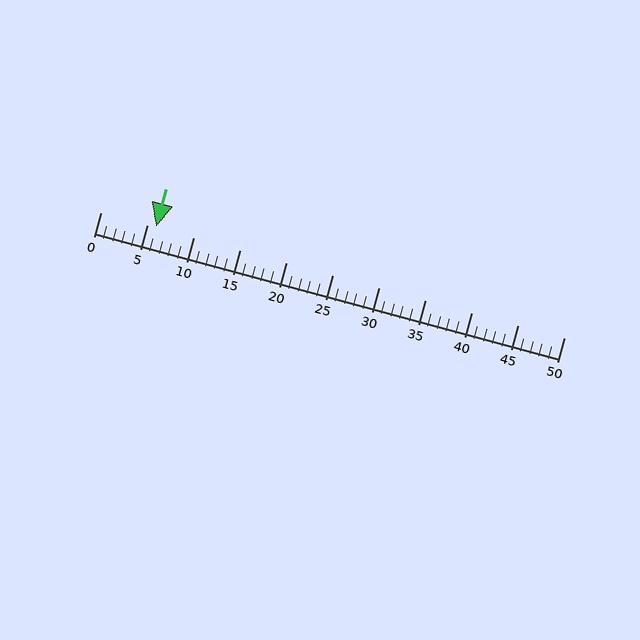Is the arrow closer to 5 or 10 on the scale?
The arrow is closer to 5.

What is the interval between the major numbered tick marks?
The major tick marks are spaced 5 units apart.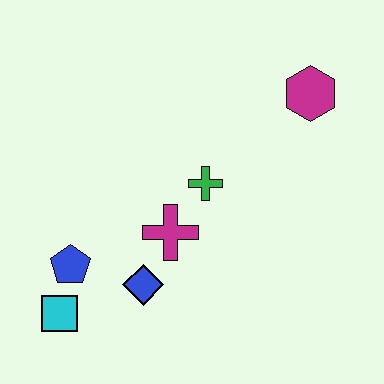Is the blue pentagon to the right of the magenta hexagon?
No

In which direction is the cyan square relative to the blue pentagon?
The cyan square is below the blue pentagon.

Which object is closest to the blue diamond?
The magenta cross is closest to the blue diamond.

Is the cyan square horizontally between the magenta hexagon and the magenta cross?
No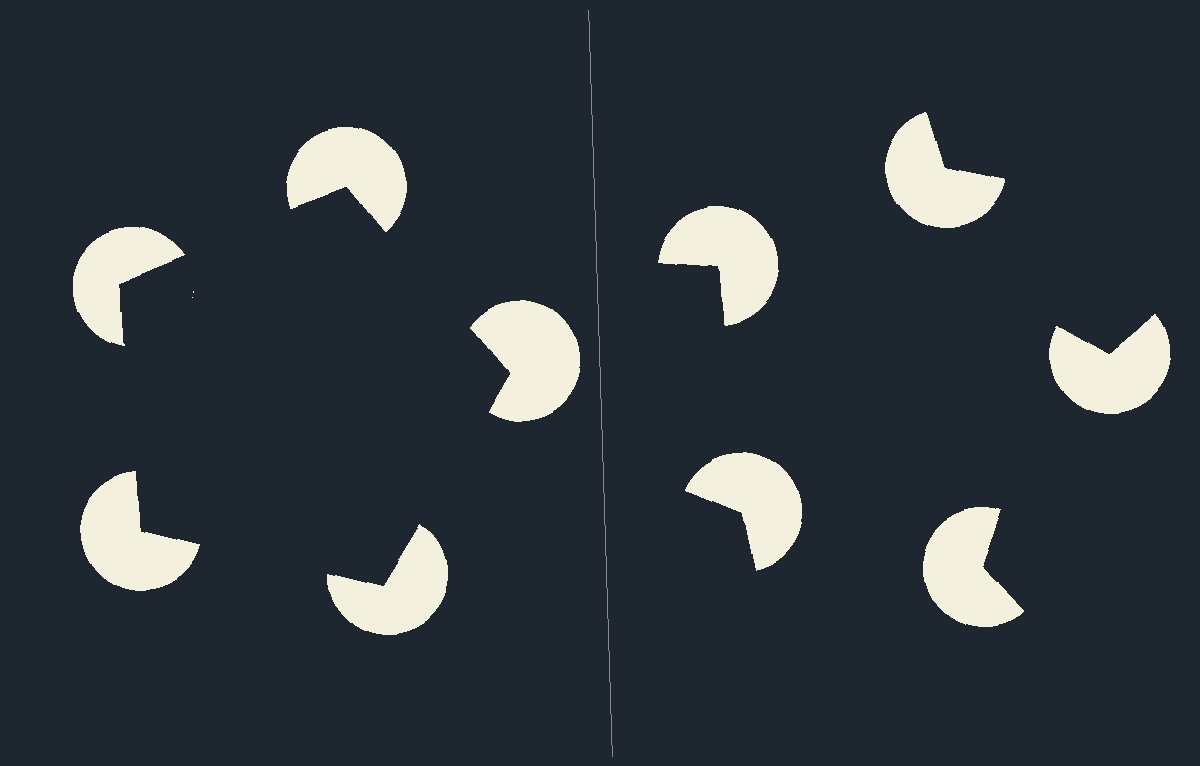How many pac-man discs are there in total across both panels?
10 — 5 on each side.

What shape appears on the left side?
An illusory pentagon.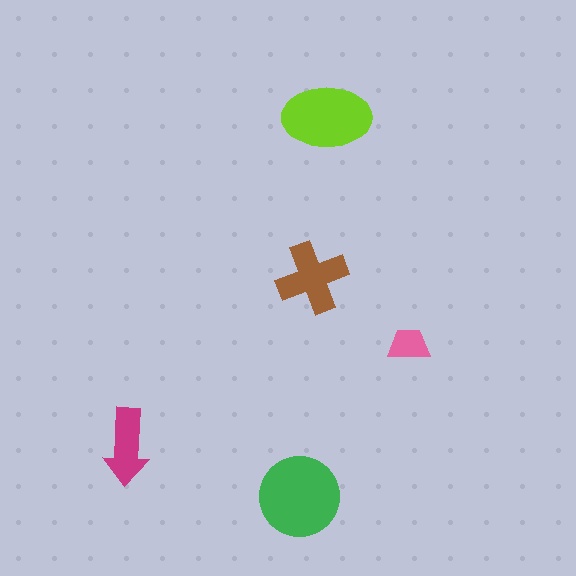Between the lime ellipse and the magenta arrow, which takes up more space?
The lime ellipse.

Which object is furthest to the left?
The magenta arrow is leftmost.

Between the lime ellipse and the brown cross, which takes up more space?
The lime ellipse.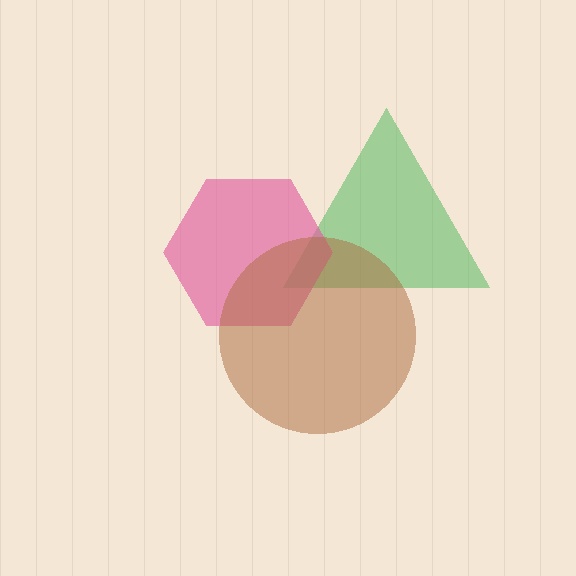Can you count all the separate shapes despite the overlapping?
Yes, there are 3 separate shapes.